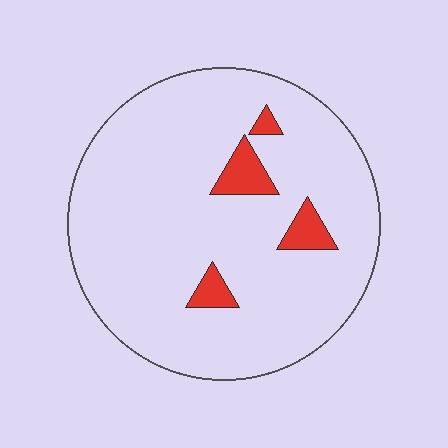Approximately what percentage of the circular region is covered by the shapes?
Approximately 10%.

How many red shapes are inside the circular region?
4.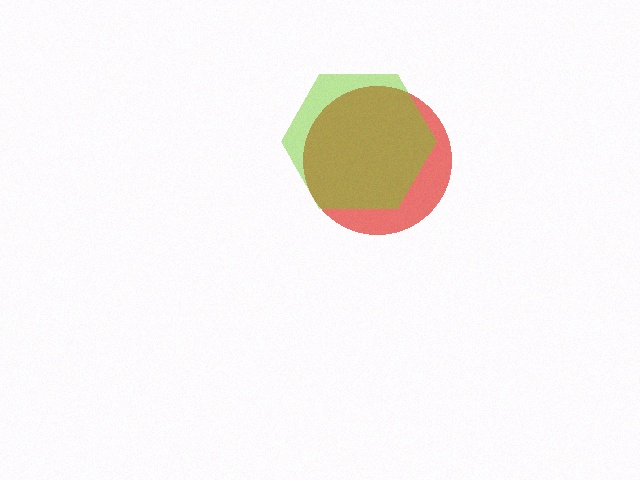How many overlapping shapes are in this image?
There are 2 overlapping shapes in the image.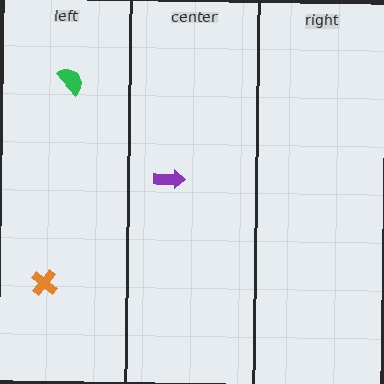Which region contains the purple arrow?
The center region.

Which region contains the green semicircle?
The left region.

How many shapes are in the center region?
1.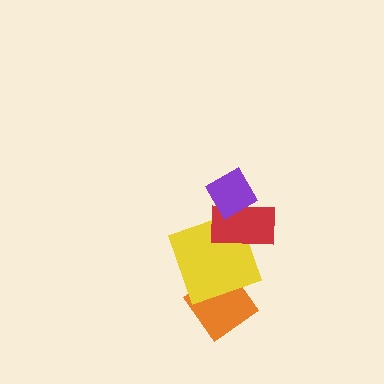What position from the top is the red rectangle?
The red rectangle is 2nd from the top.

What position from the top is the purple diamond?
The purple diamond is 1st from the top.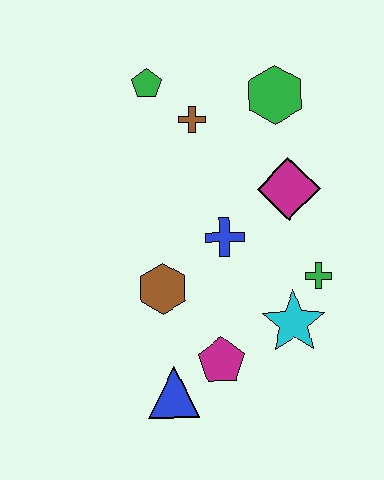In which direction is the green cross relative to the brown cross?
The green cross is below the brown cross.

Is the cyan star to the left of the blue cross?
No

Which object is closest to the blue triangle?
The magenta pentagon is closest to the blue triangle.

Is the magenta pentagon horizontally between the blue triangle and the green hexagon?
Yes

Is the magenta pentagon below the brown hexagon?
Yes